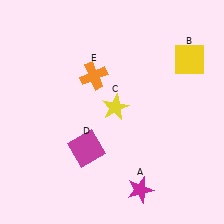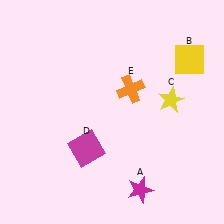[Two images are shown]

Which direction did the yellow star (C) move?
The yellow star (C) moved right.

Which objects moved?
The objects that moved are: the yellow star (C), the orange cross (E).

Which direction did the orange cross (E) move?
The orange cross (E) moved right.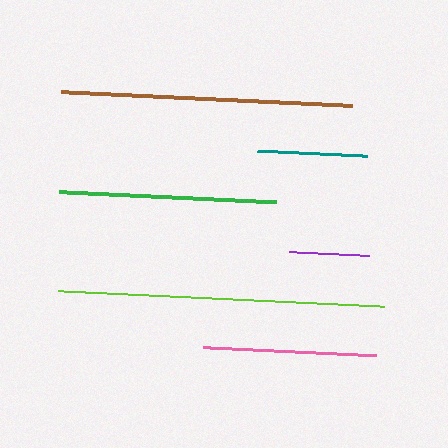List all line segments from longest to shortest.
From longest to shortest: lime, brown, green, pink, teal, purple.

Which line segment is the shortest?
The purple line is the shortest at approximately 80 pixels.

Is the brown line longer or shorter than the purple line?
The brown line is longer than the purple line.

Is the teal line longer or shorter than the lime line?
The lime line is longer than the teal line.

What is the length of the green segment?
The green segment is approximately 217 pixels long.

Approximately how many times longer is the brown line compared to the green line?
The brown line is approximately 1.3 times the length of the green line.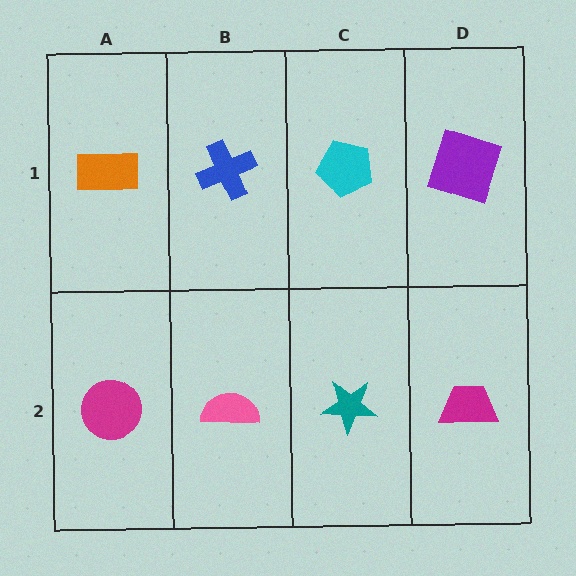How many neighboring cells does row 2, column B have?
3.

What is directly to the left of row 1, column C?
A blue cross.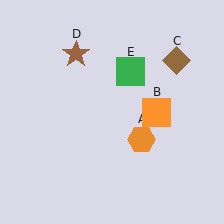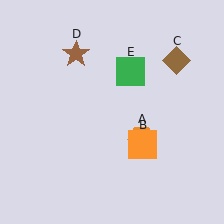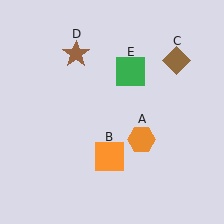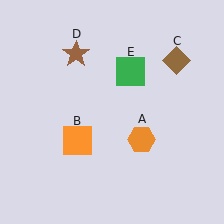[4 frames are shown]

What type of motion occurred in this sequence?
The orange square (object B) rotated clockwise around the center of the scene.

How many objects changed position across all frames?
1 object changed position: orange square (object B).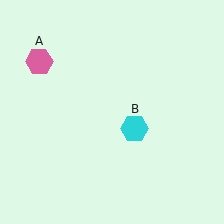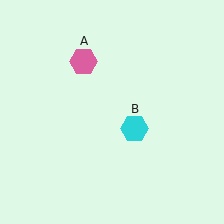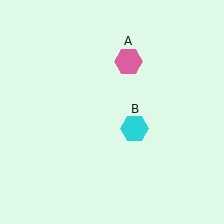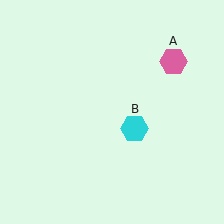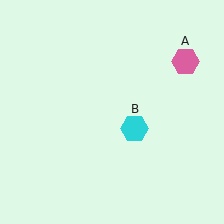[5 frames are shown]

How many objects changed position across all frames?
1 object changed position: pink hexagon (object A).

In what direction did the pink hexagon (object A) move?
The pink hexagon (object A) moved right.